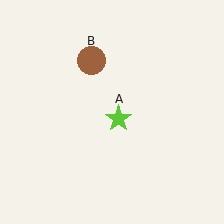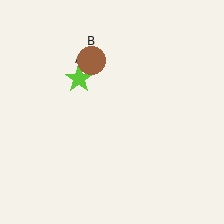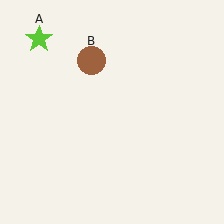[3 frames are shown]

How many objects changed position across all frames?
1 object changed position: lime star (object A).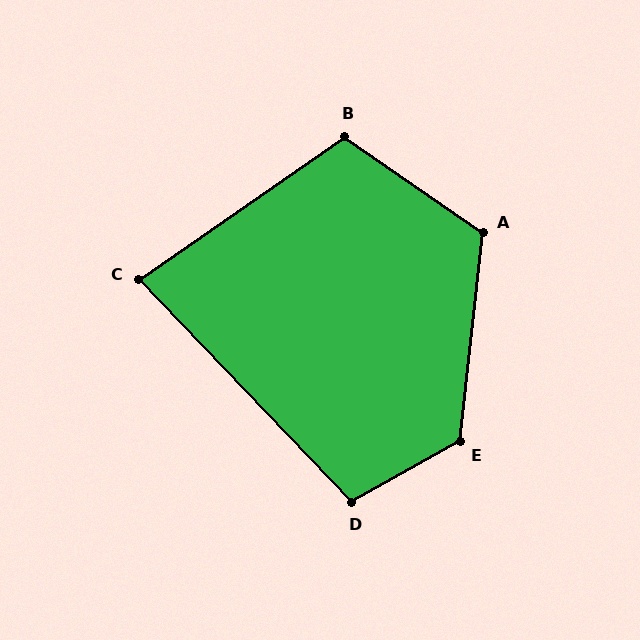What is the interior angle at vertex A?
Approximately 118 degrees (obtuse).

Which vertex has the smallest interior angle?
C, at approximately 81 degrees.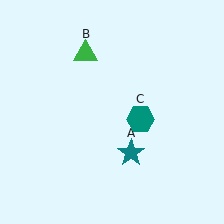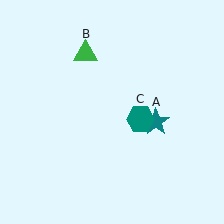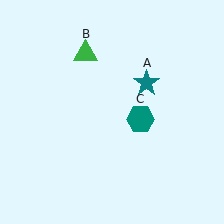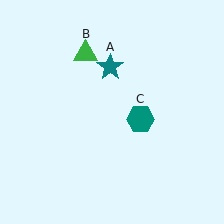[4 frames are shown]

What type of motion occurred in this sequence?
The teal star (object A) rotated counterclockwise around the center of the scene.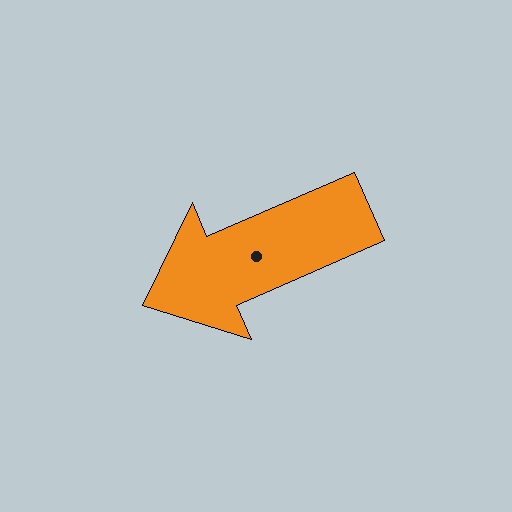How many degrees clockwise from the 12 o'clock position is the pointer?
Approximately 246 degrees.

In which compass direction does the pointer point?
Southwest.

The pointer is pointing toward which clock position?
Roughly 8 o'clock.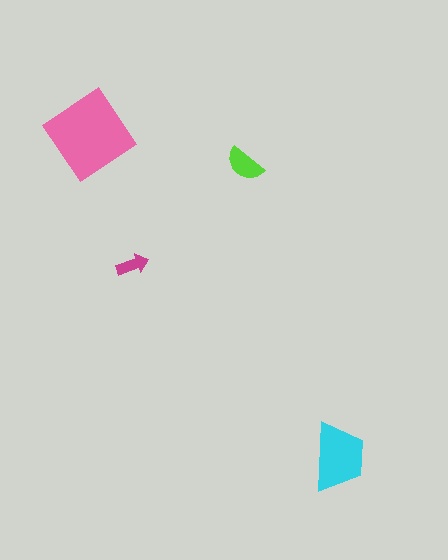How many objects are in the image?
There are 4 objects in the image.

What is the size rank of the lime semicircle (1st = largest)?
3rd.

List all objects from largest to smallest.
The pink diamond, the cyan trapezoid, the lime semicircle, the magenta arrow.